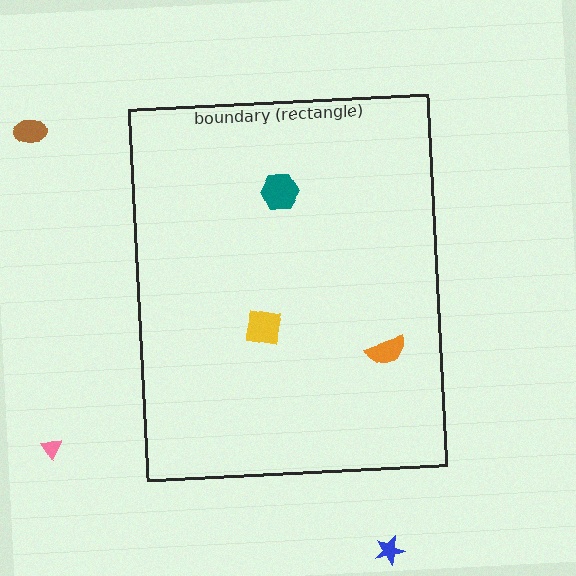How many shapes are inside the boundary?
3 inside, 3 outside.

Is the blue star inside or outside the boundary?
Outside.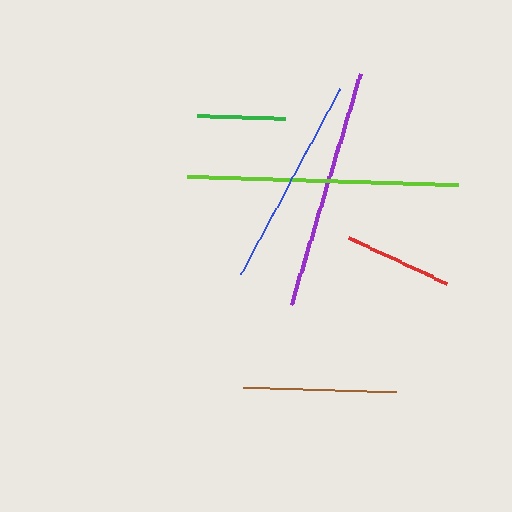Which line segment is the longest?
The lime line is the longest at approximately 271 pixels.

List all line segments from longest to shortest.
From longest to shortest: lime, purple, blue, brown, red, green.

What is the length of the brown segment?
The brown segment is approximately 153 pixels long.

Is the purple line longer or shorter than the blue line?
The purple line is longer than the blue line.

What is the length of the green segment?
The green segment is approximately 88 pixels long.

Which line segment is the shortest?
The green line is the shortest at approximately 88 pixels.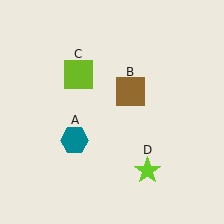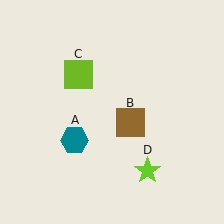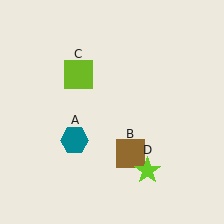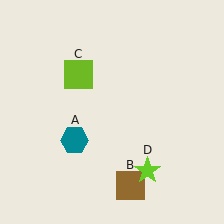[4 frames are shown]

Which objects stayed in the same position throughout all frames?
Teal hexagon (object A) and lime square (object C) and lime star (object D) remained stationary.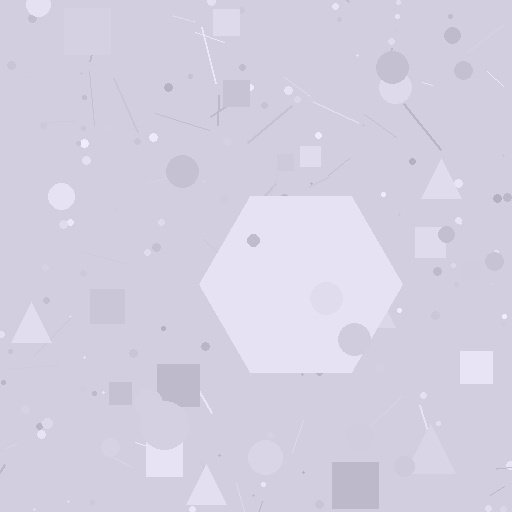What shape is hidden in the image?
A hexagon is hidden in the image.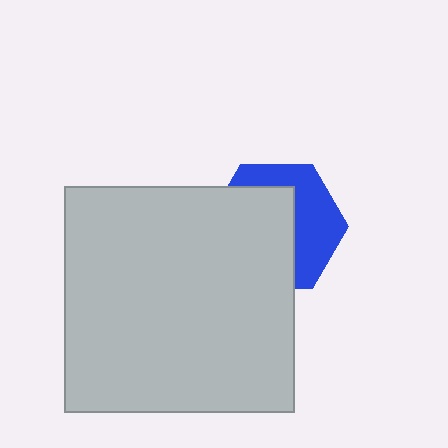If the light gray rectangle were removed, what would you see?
You would see the complete blue hexagon.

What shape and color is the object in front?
The object in front is a light gray rectangle.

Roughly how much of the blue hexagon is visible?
A small part of it is visible (roughly 42%).